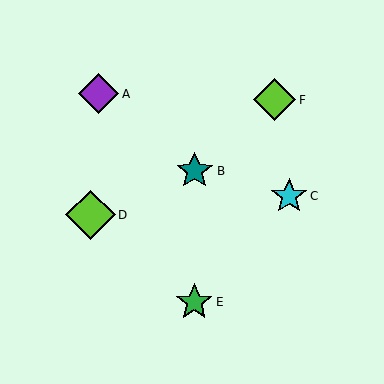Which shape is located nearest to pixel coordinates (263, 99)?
The lime diamond (labeled F) at (275, 100) is nearest to that location.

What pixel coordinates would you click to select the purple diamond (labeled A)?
Click at (99, 94) to select the purple diamond A.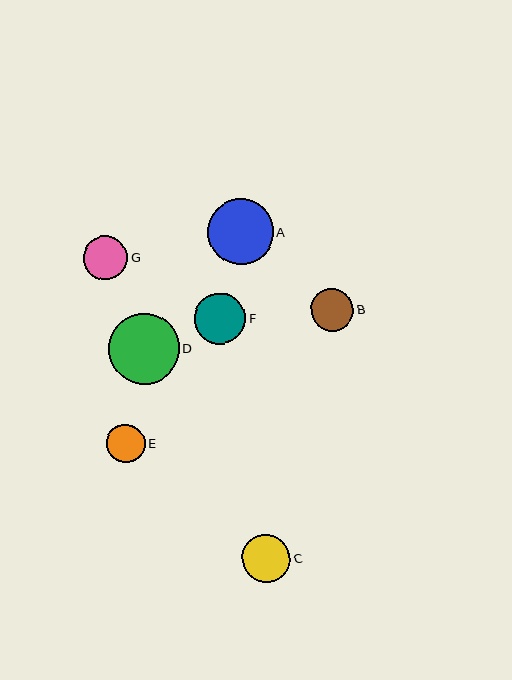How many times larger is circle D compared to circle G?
Circle D is approximately 1.6 times the size of circle G.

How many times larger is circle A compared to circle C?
Circle A is approximately 1.4 times the size of circle C.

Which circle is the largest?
Circle D is the largest with a size of approximately 71 pixels.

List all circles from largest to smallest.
From largest to smallest: D, A, F, C, G, B, E.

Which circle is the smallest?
Circle E is the smallest with a size of approximately 38 pixels.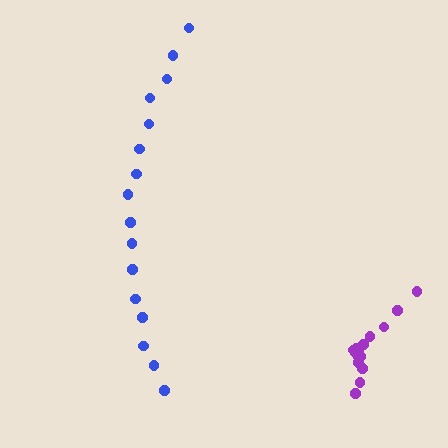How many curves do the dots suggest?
There are 2 distinct paths.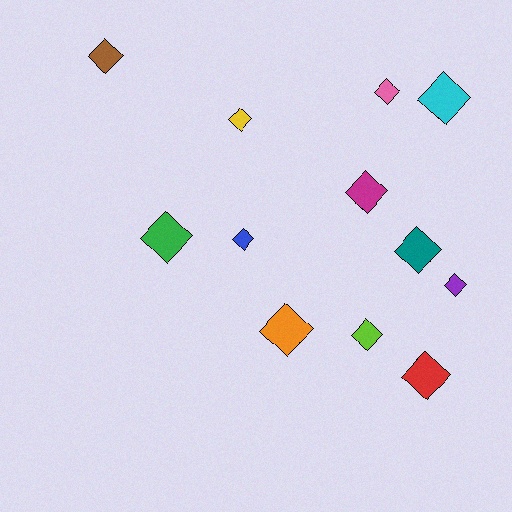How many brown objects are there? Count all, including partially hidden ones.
There is 1 brown object.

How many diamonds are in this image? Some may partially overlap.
There are 12 diamonds.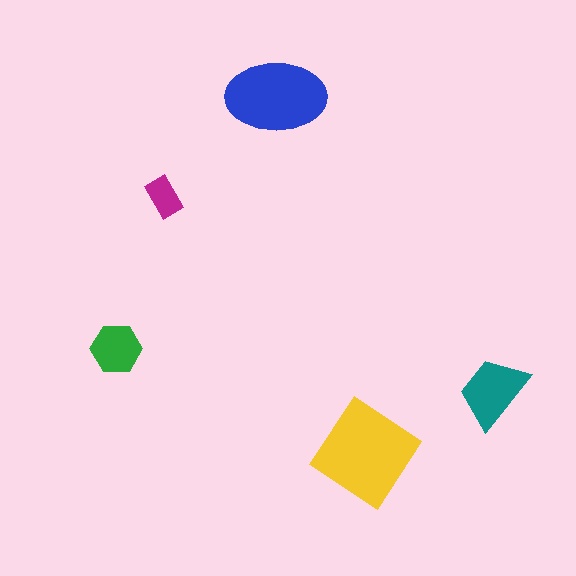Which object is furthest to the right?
The teal trapezoid is rightmost.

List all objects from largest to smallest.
The yellow diamond, the blue ellipse, the teal trapezoid, the green hexagon, the magenta rectangle.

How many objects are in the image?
There are 5 objects in the image.